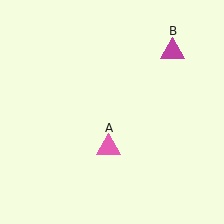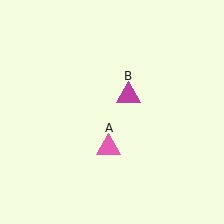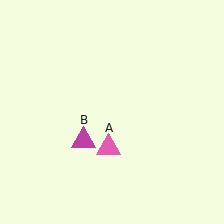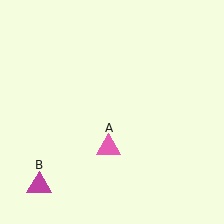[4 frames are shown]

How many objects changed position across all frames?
1 object changed position: magenta triangle (object B).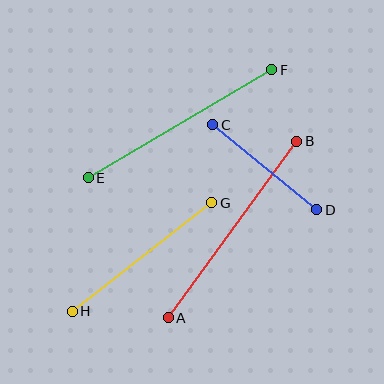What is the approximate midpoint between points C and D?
The midpoint is at approximately (265, 167) pixels.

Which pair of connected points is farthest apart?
Points A and B are farthest apart.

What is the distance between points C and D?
The distance is approximately 134 pixels.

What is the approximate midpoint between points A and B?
The midpoint is at approximately (233, 229) pixels.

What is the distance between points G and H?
The distance is approximately 177 pixels.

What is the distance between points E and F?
The distance is approximately 213 pixels.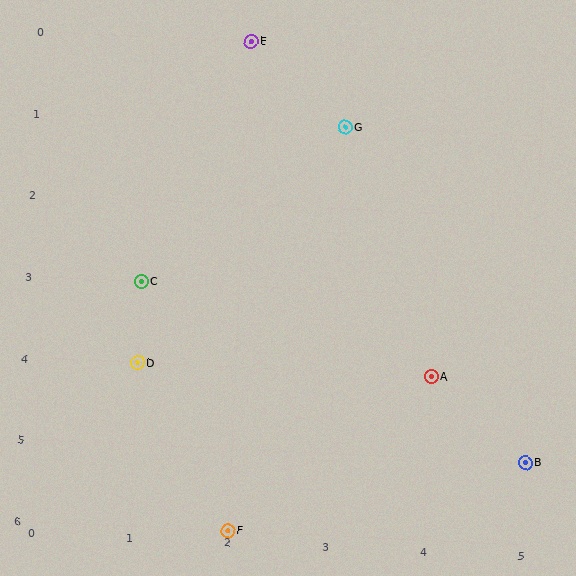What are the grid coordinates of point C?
Point C is at grid coordinates (1, 3).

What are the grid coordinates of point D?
Point D is at grid coordinates (1, 4).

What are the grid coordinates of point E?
Point E is at grid coordinates (2, 0).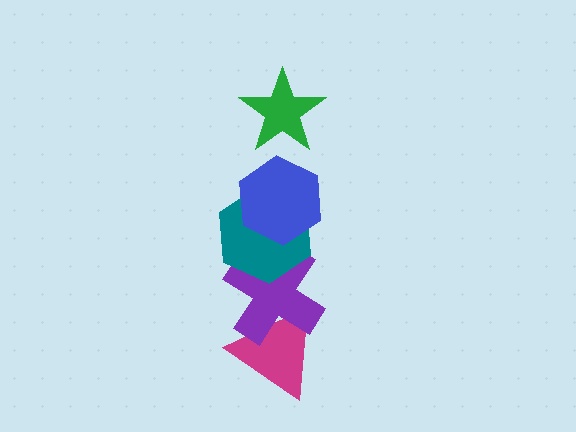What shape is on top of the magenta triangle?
The purple cross is on top of the magenta triangle.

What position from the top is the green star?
The green star is 1st from the top.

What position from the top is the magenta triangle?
The magenta triangle is 5th from the top.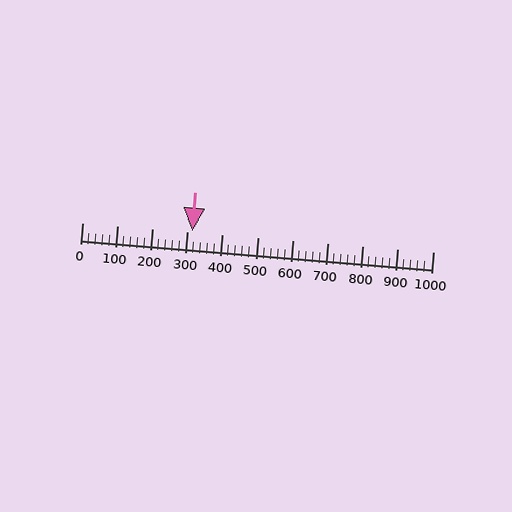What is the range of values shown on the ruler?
The ruler shows values from 0 to 1000.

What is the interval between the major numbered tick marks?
The major tick marks are spaced 100 units apart.